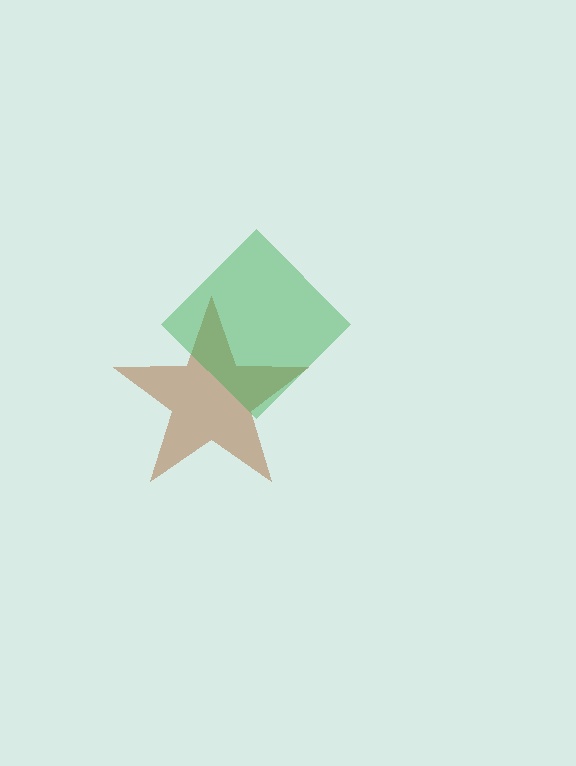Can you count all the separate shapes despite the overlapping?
Yes, there are 2 separate shapes.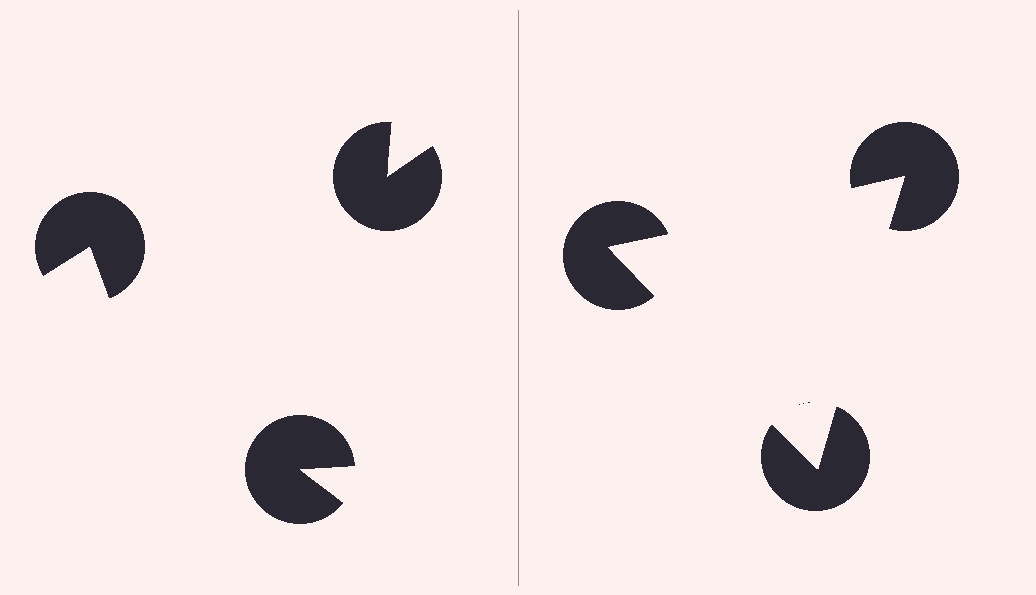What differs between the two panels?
The pac-man discs are positioned identically on both sides; only the wedge orientations differ. On the right they align to a triangle; on the left they are misaligned.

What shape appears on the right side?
An illusory triangle.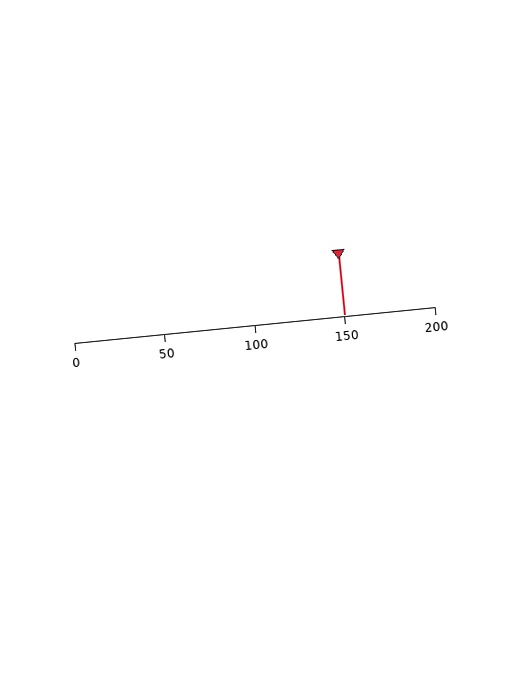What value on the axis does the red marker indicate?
The marker indicates approximately 150.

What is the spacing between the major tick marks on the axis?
The major ticks are spaced 50 apart.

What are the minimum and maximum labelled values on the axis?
The axis runs from 0 to 200.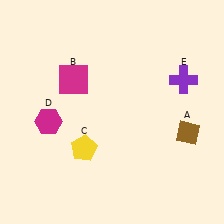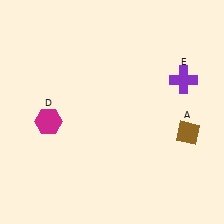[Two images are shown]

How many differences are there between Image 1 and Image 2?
There are 2 differences between the two images.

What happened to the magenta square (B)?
The magenta square (B) was removed in Image 2. It was in the top-left area of Image 1.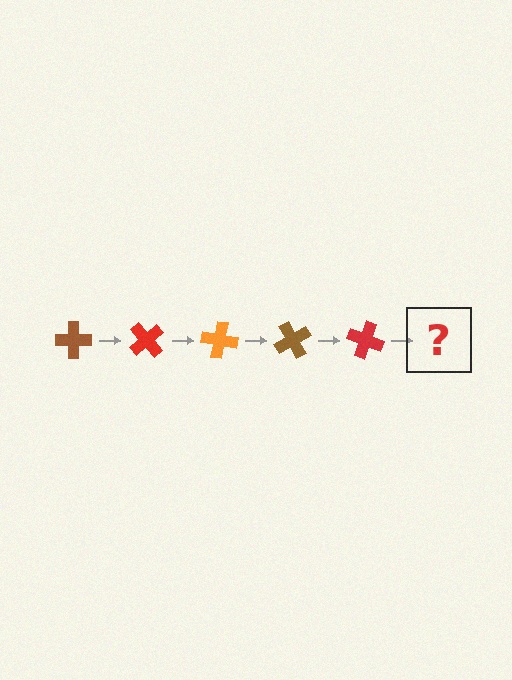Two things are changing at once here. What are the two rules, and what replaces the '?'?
The two rules are that it rotates 50 degrees each step and the color cycles through brown, red, and orange. The '?' should be an orange cross, rotated 250 degrees from the start.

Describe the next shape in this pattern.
It should be an orange cross, rotated 250 degrees from the start.